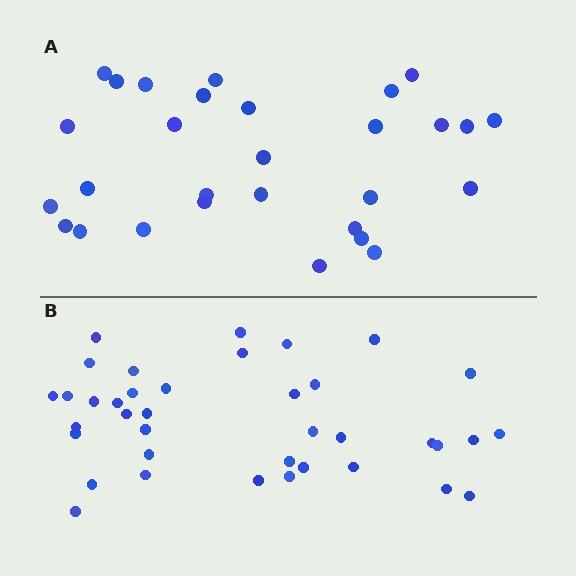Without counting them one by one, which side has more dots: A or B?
Region B (the bottom region) has more dots.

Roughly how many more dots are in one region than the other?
Region B has roughly 8 or so more dots than region A.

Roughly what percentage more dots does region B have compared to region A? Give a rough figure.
About 30% more.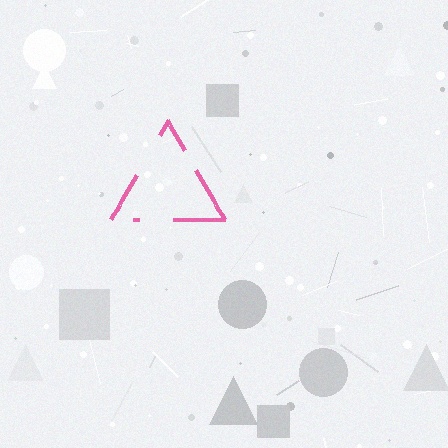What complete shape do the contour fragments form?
The contour fragments form a triangle.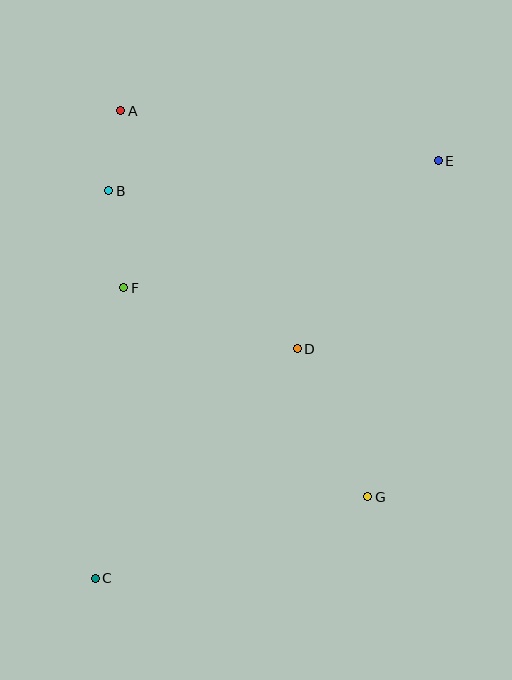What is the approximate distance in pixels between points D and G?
The distance between D and G is approximately 164 pixels.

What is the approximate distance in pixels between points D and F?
The distance between D and F is approximately 184 pixels.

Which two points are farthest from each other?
Points C and E are farthest from each other.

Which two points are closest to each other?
Points A and B are closest to each other.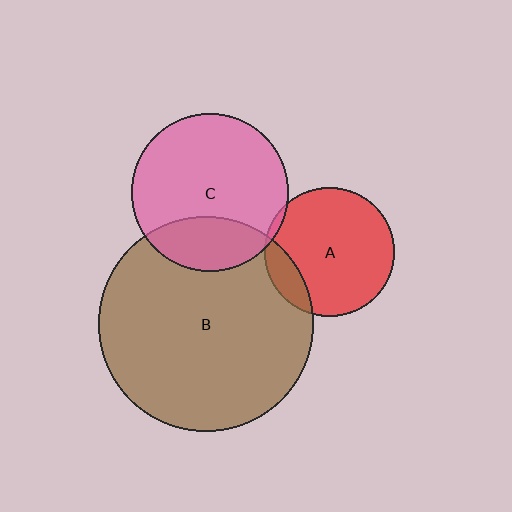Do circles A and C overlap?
Yes.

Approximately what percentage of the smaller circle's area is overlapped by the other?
Approximately 5%.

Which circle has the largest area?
Circle B (brown).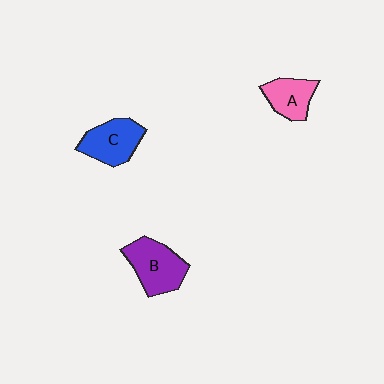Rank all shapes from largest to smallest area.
From largest to smallest: B (purple), C (blue), A (pink).